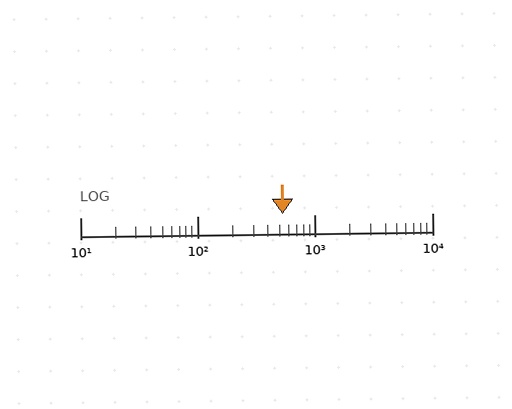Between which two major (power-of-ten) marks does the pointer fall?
The pointer is between 100 and 1000.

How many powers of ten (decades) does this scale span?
The scale spans 3 decades, from 10 to 10000.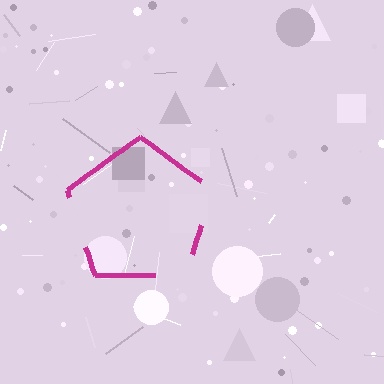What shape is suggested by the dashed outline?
The dashed outline suggests a pentagon.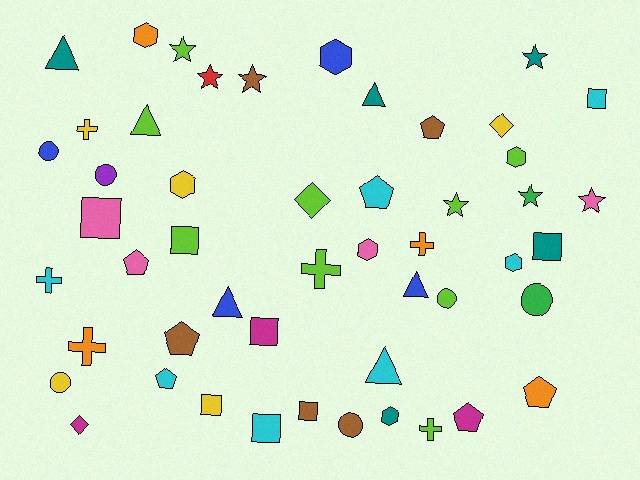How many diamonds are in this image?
There are 3 diamonds.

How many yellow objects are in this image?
There are 5 yellow objects.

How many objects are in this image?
There are 50 objects.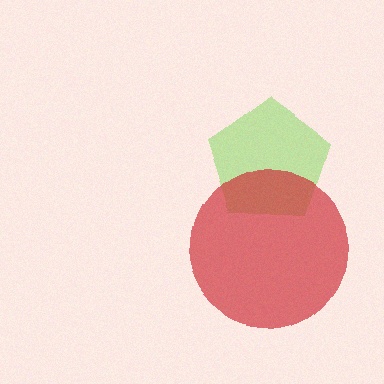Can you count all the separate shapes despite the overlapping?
Yes, there are 2 separate shapes.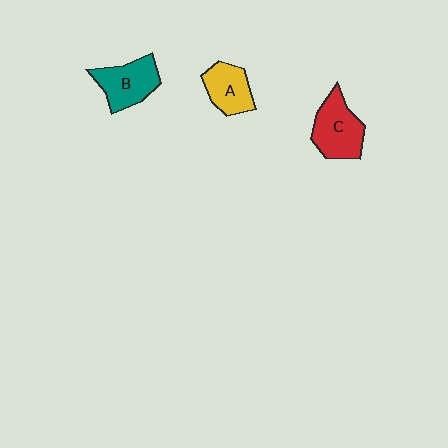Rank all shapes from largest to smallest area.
From largest to smallest: C (red), B (teal), A (yellow).